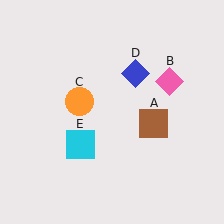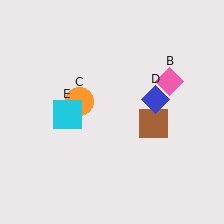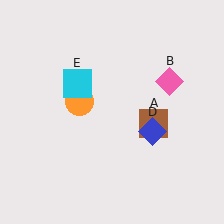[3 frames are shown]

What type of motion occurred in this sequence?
The blue diamond (object D), cyan square (object E) rotated clockwise around the center of the scene.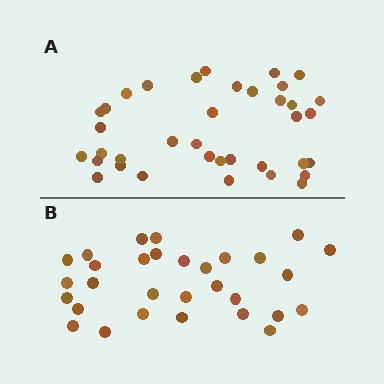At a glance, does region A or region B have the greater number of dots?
Region A (the top region) has more dots.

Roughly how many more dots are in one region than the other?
Region A has roughly 8 or so more dots than region B.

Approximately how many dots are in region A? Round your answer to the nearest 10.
About 40 dots. (The exact count is 37, which rounds to 40.)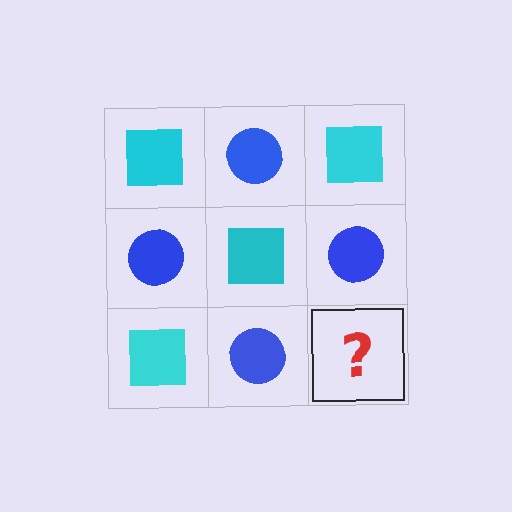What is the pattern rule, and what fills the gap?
The rule is that it alternates cyan square and blue circle in a checkerboard pattern. The gap should be filled with a cyan square.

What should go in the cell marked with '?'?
The missing cell should contain a cyan square.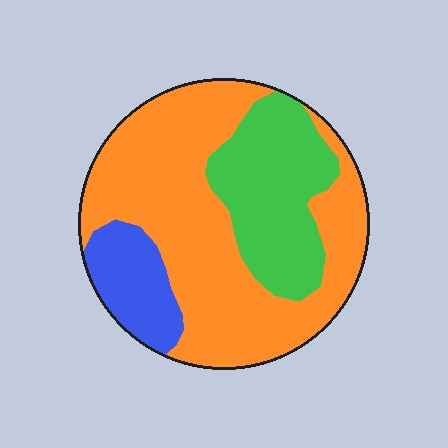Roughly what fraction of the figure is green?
Green covers around 25% of the figure.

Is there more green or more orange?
Orange.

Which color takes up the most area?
Orange, at roughly 60%.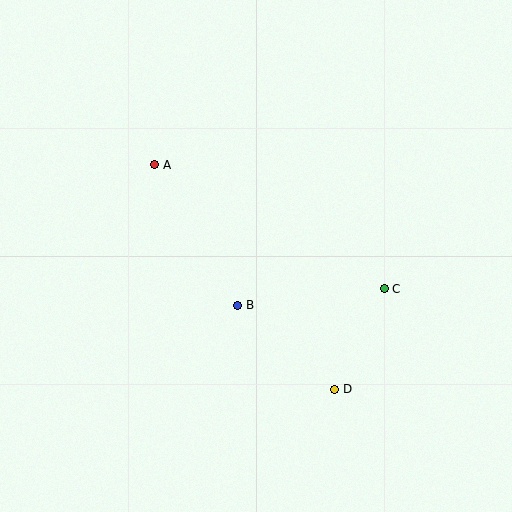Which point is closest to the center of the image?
Point B at (238, 305) is closest to the center.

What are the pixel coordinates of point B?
Point B is at (238, 305).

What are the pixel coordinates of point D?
Point D is at (335, 389).